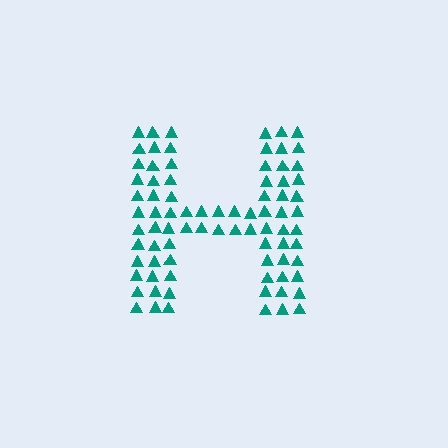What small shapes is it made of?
It is made of small triangles.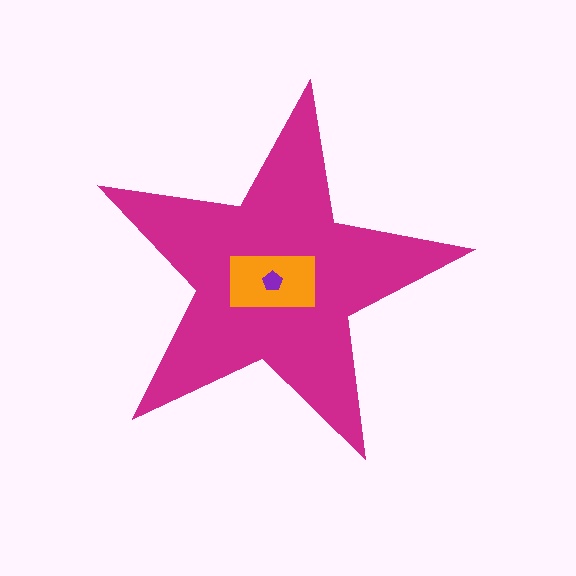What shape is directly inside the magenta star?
The orange rectangle.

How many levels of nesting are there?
3.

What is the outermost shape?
The magenta star.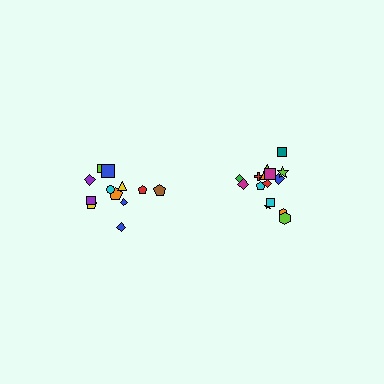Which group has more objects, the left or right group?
The right group.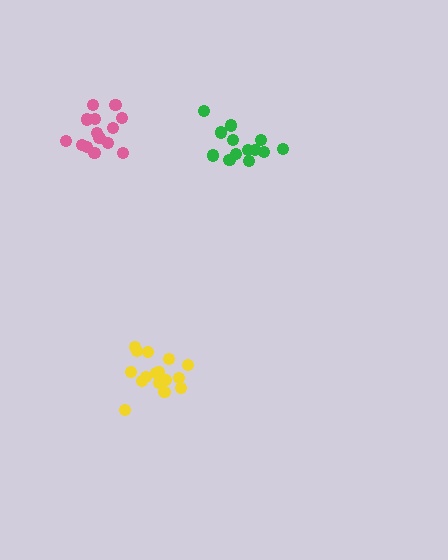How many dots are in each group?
Group 1: 14 dots, Group 2: 17 dots, Group 3: 13 dots (44 total).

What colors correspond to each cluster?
The clusters are colored: pink, yellow, green.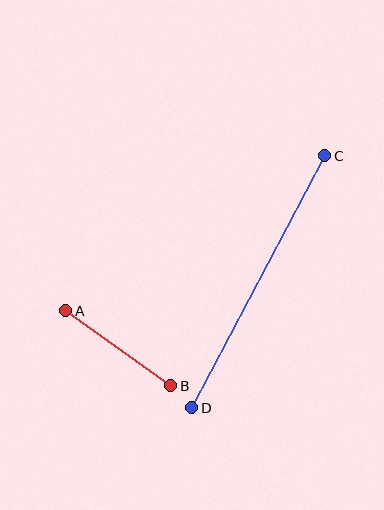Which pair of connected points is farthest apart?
Points C and D are farthest apart.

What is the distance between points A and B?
The distance is approximately 129 pixels.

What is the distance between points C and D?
The distance is approximately 285 pixels.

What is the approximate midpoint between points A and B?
The midpoint is at approximately (118, 348) pixels.